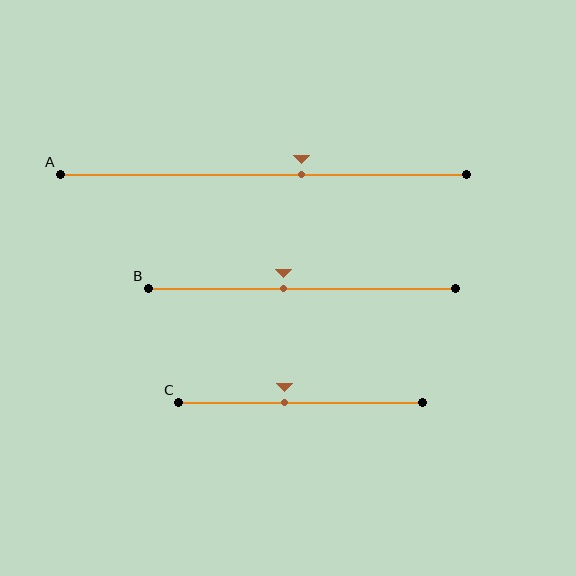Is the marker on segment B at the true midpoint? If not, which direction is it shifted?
No, the marker on segment B is shifted to the left by about 6% of the segment length.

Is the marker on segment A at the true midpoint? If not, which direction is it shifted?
No, the marker on segment A is shifted to the right by about 9% of the segment length.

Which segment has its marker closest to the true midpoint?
Segment B has its marker closest to the true midpoint.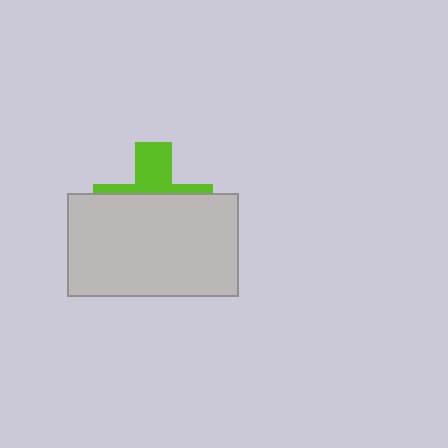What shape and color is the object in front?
The object in front is a light gray rectangle.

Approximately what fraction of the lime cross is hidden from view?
Roughly 64% of the lime cross is hidden behind the light gray rectangle.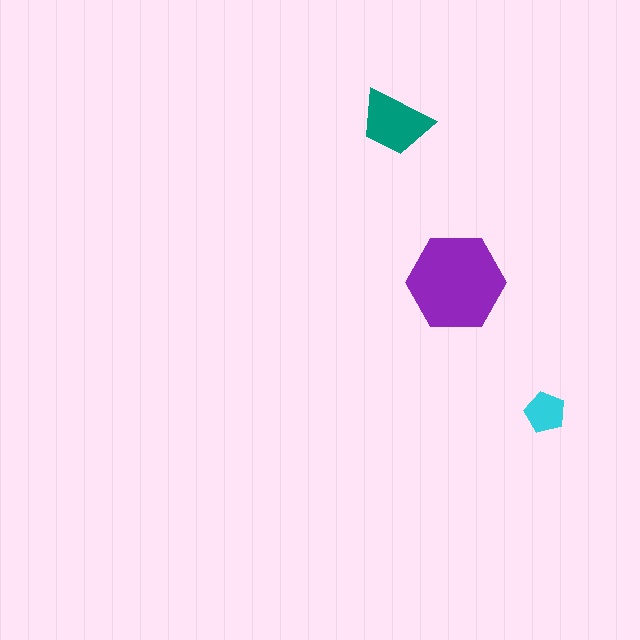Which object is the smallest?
The cyan pentagon.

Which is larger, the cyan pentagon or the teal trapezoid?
The teal trapezoid.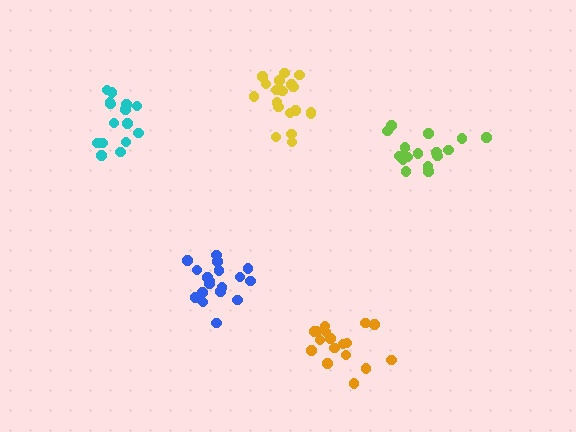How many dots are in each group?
Group 1: 18 dots, Group 2: 18 dots, Group 3: 17 dots, Group 4: 20 dots, Group 5: 15 dots (88 total).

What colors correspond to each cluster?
The clusters are colored: lime, blue, orange, yellow, cyan.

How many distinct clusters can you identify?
There are 5 distinct clusters.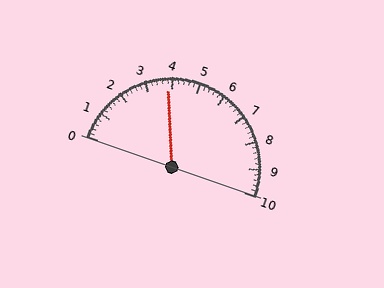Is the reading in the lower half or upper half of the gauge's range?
The reading is in the lower half of the range (0 to 10).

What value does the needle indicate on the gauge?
The needle indicates approximately 3.8.